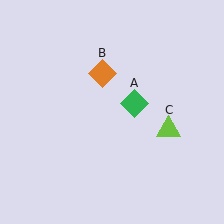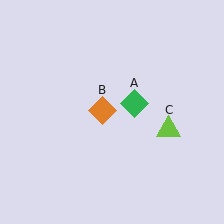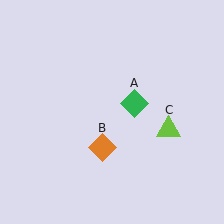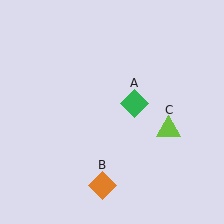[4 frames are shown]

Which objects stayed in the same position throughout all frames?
Green diamond (object A) and lime triangle (object C) remained stationary.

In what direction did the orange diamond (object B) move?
The orange diamond (object B) moved down.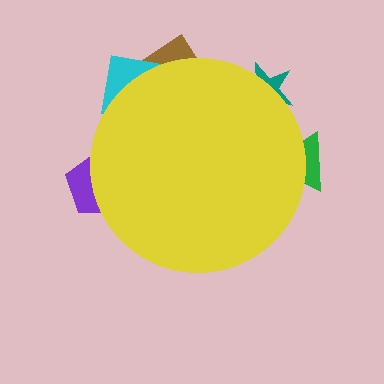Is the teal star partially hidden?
Yes, the teal star is partially hidden behind the yellow circle.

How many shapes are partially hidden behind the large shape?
5 shapes are partially hidden.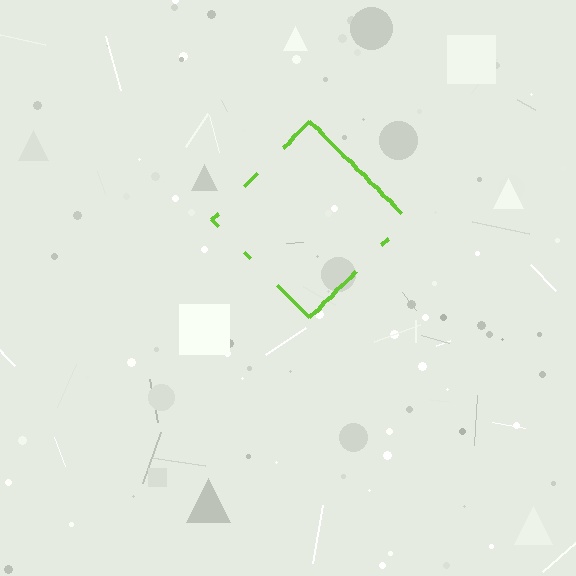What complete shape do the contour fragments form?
The contour fragments form a diamond.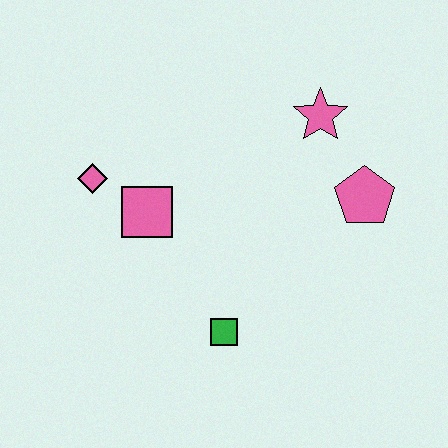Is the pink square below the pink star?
Yes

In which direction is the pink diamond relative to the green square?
The pink diamond is above the green square.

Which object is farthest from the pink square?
The pink pentagon is farthest from the pink square.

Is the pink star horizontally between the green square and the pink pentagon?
Yes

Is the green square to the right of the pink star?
No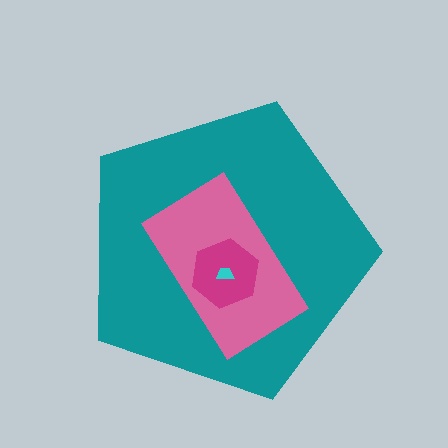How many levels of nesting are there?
4.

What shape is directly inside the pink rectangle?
The magenta hexagon.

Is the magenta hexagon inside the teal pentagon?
Yes.